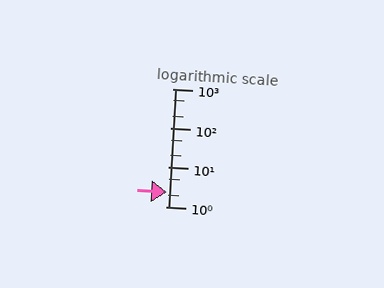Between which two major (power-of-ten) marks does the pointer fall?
The pointer is between 1 and 10.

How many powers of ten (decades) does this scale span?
The scale spans 3 decades, from 1 to 1000.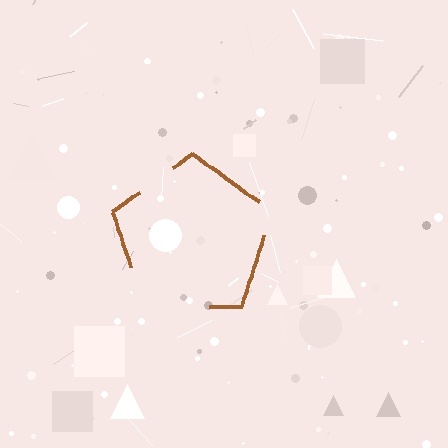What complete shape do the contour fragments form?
The contour fragments form a pentagon.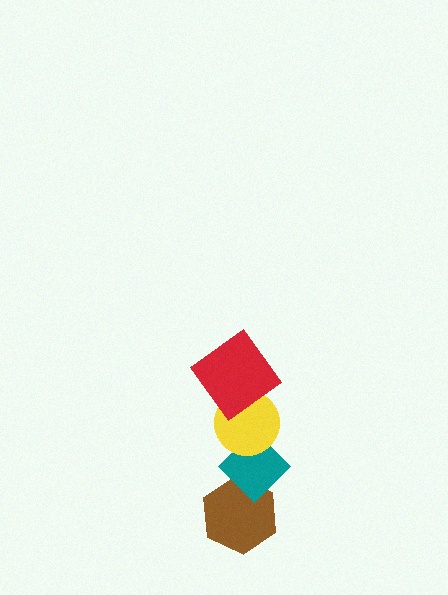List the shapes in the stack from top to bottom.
From top to bottom: the red diamond, the yellow circle, the teal diamond, the brown hexagon.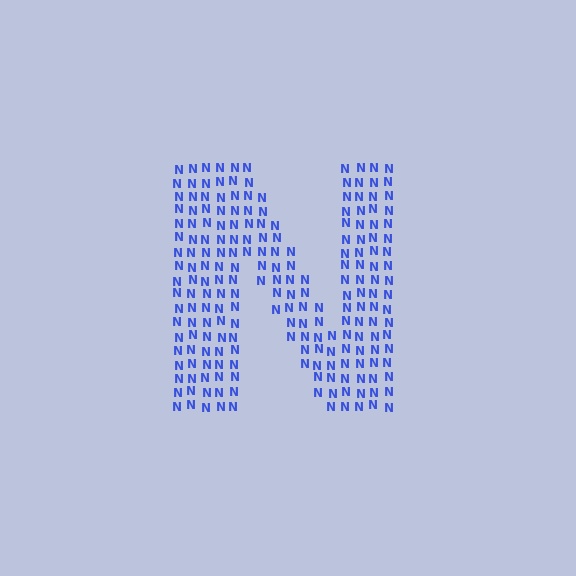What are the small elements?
The small elements are letter N's.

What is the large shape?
The large shape is the letter N.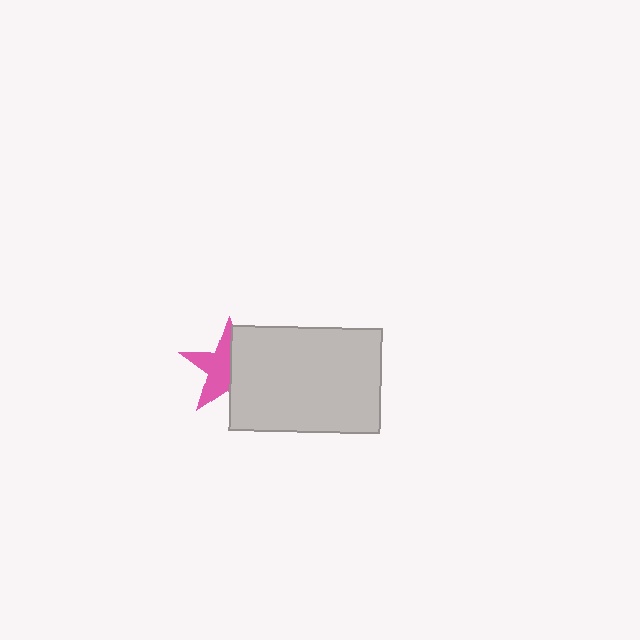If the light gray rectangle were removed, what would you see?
You would see the complete pink star.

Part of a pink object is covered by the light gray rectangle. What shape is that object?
It is a star.